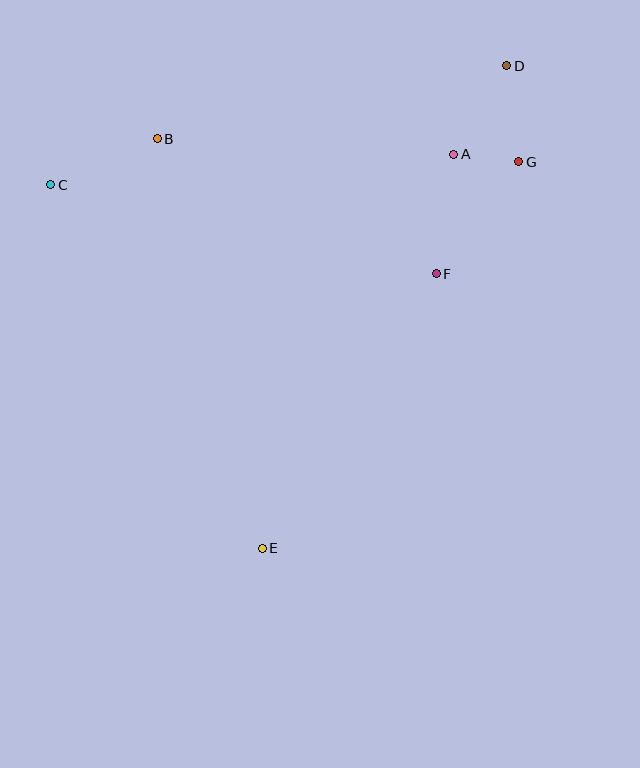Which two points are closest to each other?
Points A and G are closest to each other.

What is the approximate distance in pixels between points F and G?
The distance between F and G is approximately 139 pixels.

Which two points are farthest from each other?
Points D and E are farthest from each other.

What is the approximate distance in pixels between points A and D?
The distance between A and D is approximately 103 pixels.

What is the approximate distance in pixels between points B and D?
The distance between B and D is approximately 357 pixels.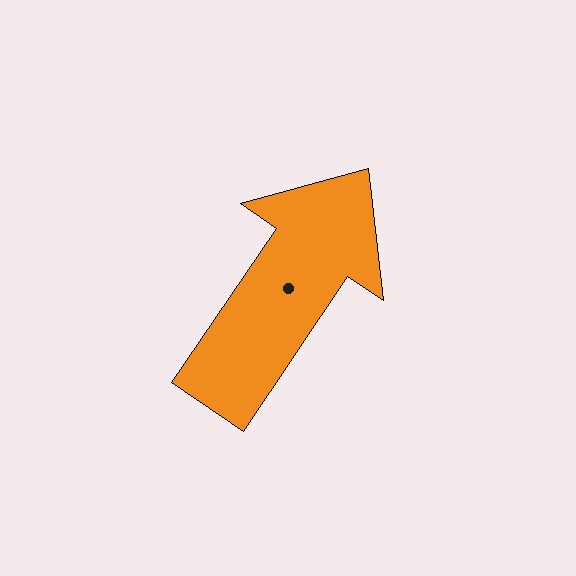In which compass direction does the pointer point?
Northeast.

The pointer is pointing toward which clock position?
Roughly 1 o'clock.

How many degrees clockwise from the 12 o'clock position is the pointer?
Approximately 34 degrees.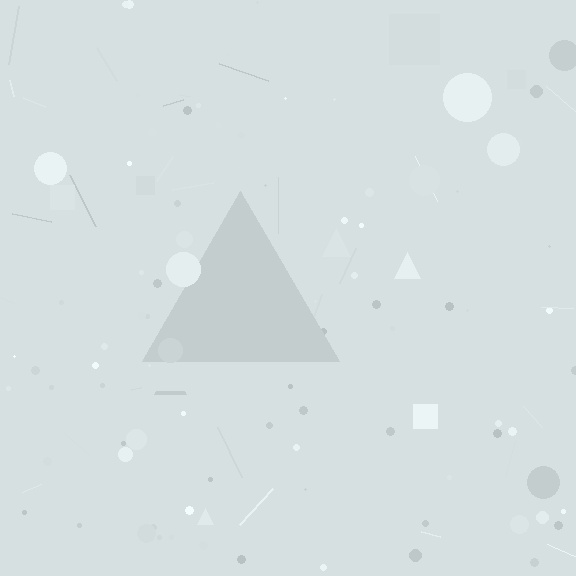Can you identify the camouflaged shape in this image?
The camouflaged shape is a triangle.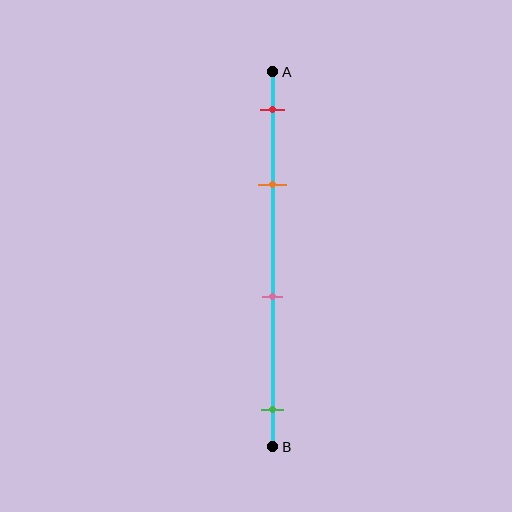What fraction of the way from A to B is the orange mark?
The orange mark is approximately 30% (0.3) of the way from A to B.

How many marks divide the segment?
There are 4 marks dividing the segment.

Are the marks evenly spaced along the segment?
No, the marks are not evenly spaced.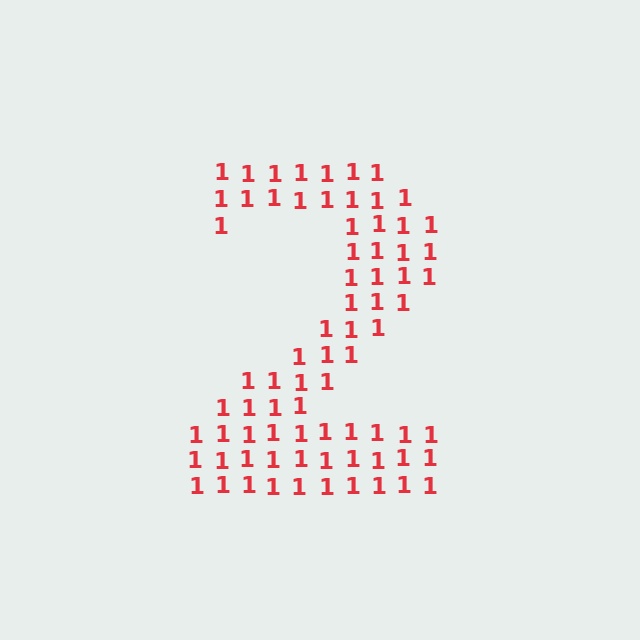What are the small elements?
The small elements are digit 1's.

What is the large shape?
The large shape is the digit 2.